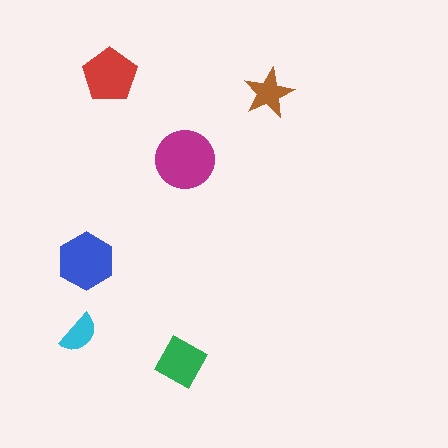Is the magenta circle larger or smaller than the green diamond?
Larger.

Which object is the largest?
The magenta circle.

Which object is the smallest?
The cyan semicircle.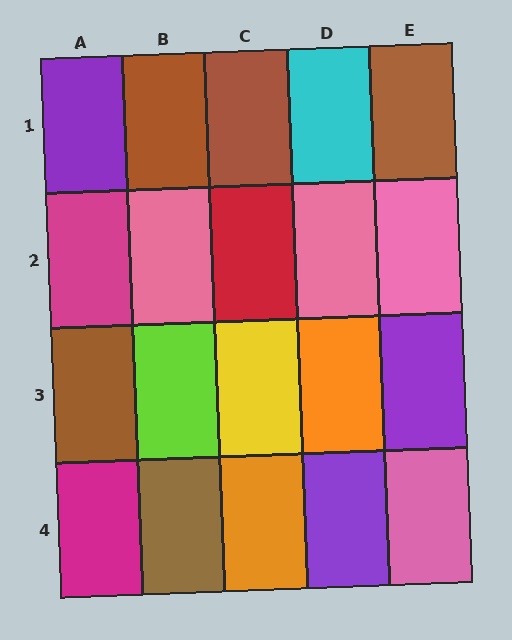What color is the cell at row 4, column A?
Magenta.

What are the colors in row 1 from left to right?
Purple, brown, brown, cyan, brown.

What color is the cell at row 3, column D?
Orange.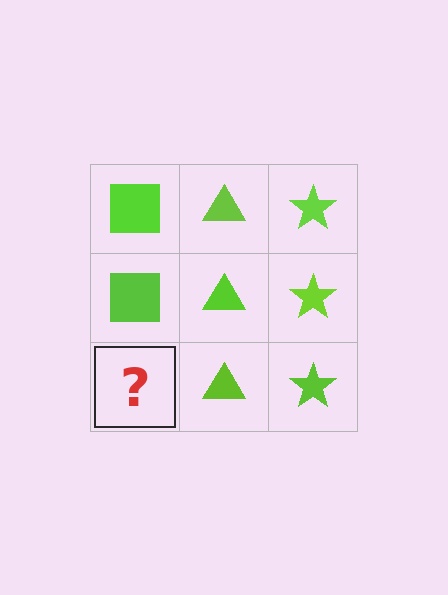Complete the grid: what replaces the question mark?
The question mark should be replaced with a lime square.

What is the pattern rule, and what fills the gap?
The rule is that each column has a consistent shape. The gap should be filled with a lime square.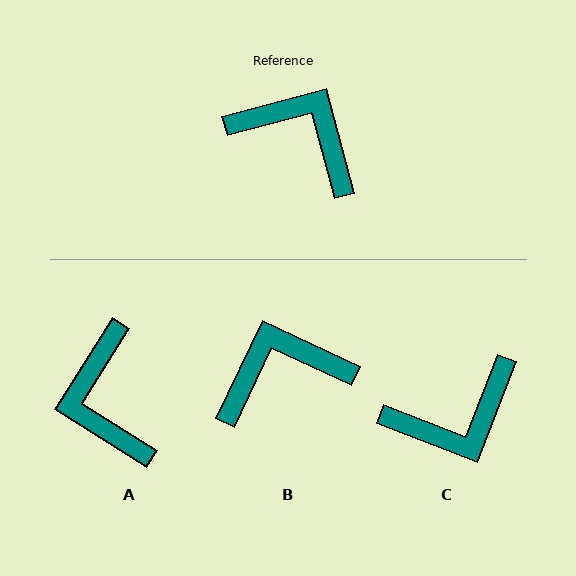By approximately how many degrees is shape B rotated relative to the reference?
Approximately 50 degrees counter-clockwise.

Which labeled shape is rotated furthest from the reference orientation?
A, about 133 degrees away.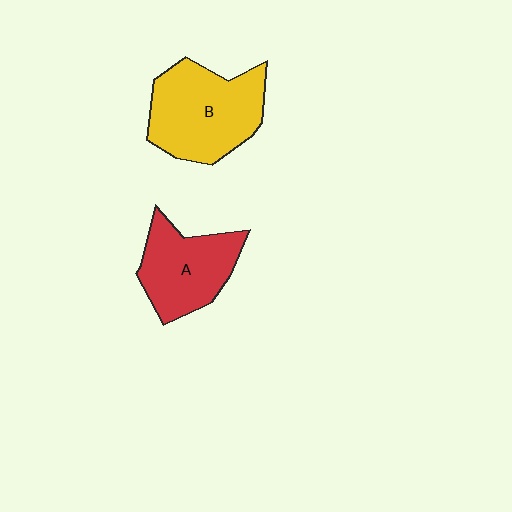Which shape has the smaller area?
Shape A (red).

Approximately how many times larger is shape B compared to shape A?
Approximately 1.3 times.